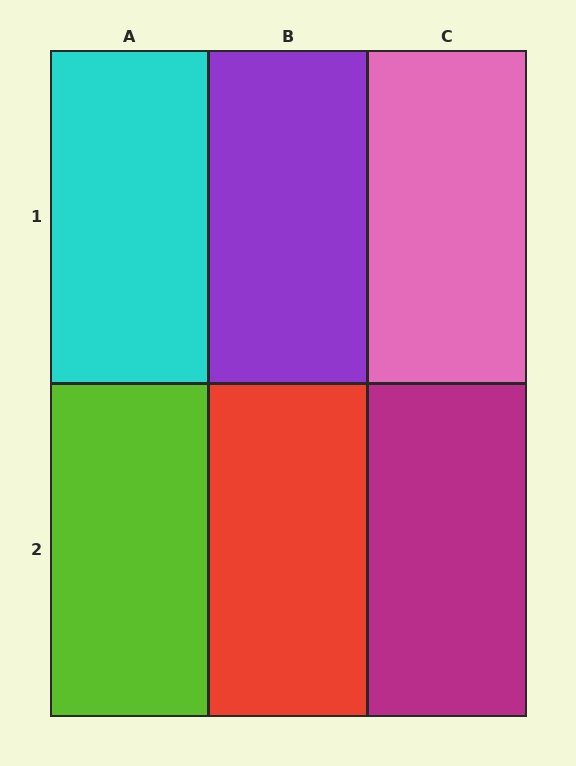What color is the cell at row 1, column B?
Purple.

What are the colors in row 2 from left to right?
Lime, red, magenta.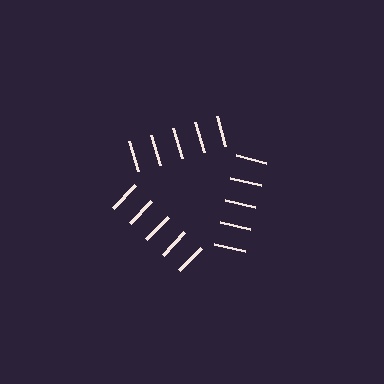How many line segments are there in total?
15 — 5 along each of the 3 edges.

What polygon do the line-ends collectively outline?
An illusory triangle — the line segments terminate on its edges but no continuous stroke is drawn.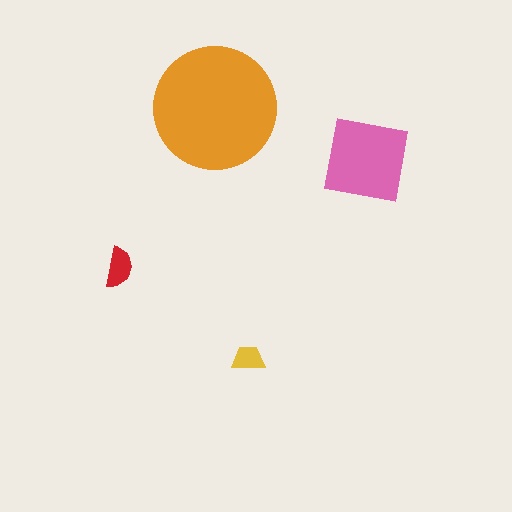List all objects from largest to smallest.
The orange circle, the pink square, the red semicircle, the yellow trapezoid.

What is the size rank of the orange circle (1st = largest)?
1st.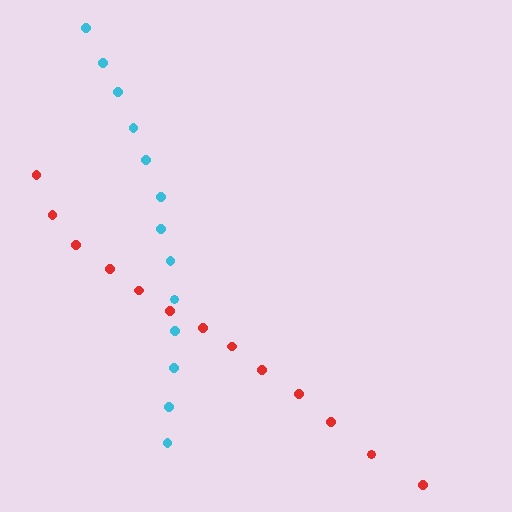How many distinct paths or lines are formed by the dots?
There are 2 distinct paths.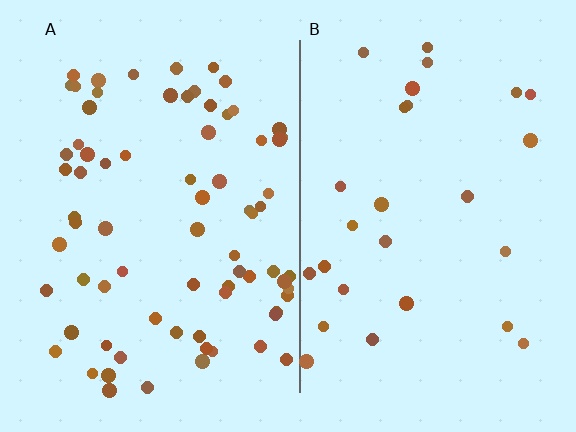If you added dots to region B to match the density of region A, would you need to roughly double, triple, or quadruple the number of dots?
Approximately triple.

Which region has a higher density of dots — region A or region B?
A (the left).